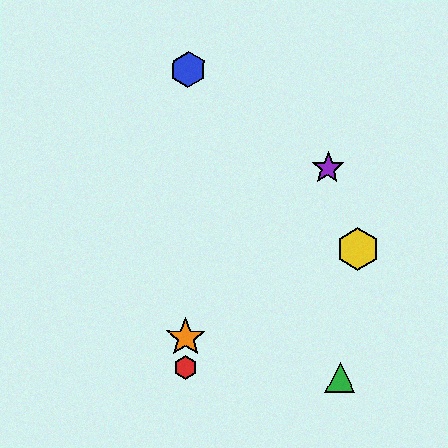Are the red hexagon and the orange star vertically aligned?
Yes, both are at x≈185.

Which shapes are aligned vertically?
The red hexagon, the blue hexagon, the orange star are aligned vertically.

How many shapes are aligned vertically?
3 shapes (the red hexagon, the blue hexagon, the orange star) are aligned vertically.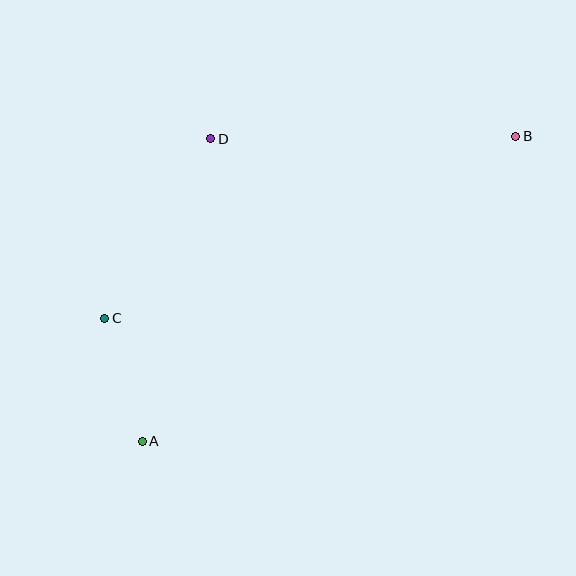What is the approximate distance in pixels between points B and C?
The distance between B and C is approximately 449 pixels.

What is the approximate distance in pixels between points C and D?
The distance between C and D is approximately 208 pixels.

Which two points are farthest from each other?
Points A and B are farthest from each other.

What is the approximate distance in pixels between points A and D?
The distance between A and D is approximately 310 pixels.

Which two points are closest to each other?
Points A and C are closest to each other.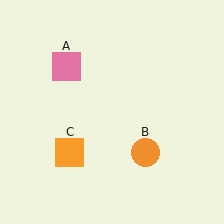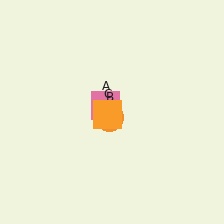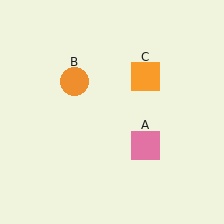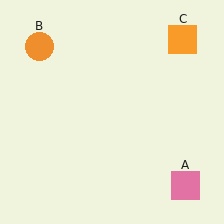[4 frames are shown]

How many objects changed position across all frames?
3 objects changed position: pink square (object A), orange circle (object B), orange square (object C).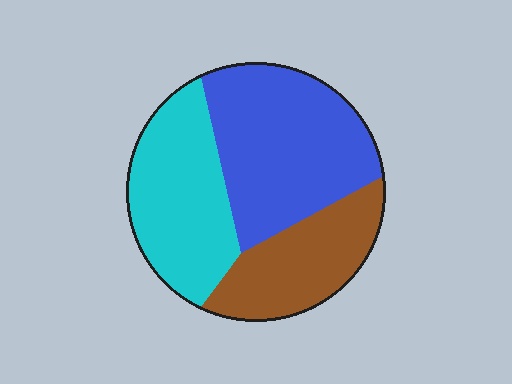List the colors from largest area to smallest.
From largest to smallest: blue, cyan, brown.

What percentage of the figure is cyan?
Cyan takes up about one third (1/3) of the figure.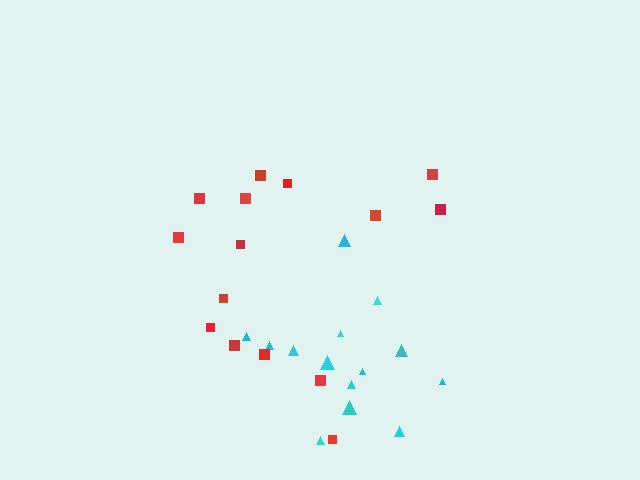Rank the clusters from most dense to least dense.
cyan, red.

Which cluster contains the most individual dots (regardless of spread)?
Red (15).